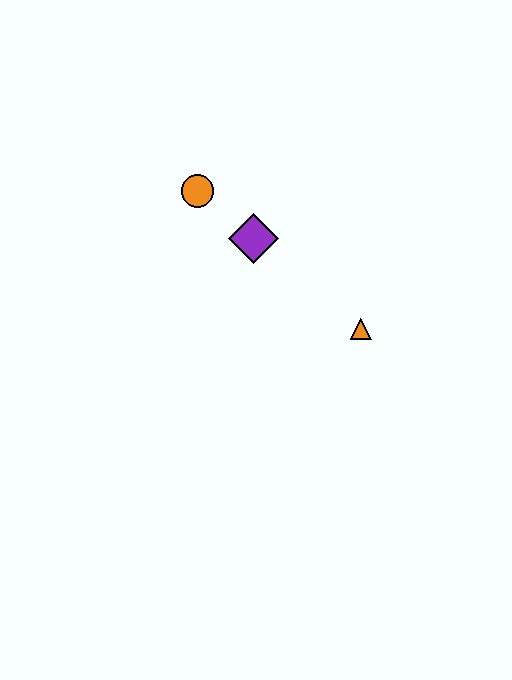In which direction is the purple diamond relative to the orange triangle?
The purple diamond is to the left of the orange triangle.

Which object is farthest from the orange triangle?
The orange circle is farthest from the orange triangle.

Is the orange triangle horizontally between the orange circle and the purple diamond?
No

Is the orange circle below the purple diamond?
No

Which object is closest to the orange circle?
The purple diamond is closest to the orange circle.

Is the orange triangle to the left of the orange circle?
No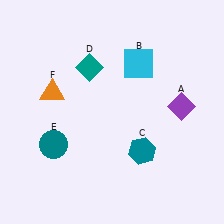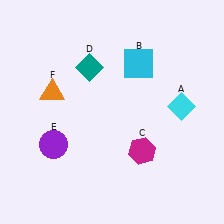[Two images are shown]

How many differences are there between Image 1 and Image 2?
There are 3 differences between the two images.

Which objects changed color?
A changed from purple to cyan. C changed from teal to magenta. E changed from teal to purple.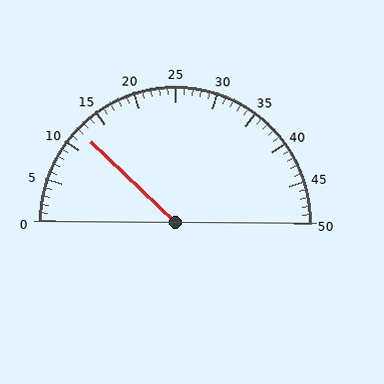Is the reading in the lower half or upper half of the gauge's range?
The reading is in the lower half of the range (0 to 50).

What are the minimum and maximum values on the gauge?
The gauge ranges from 0 to 50.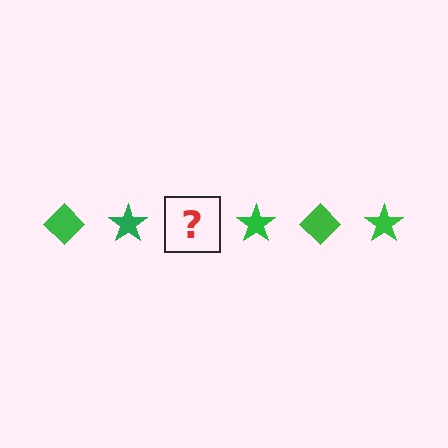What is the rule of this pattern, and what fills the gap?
The rule is that the pattern cycles through diamond, star shapes in green. The gap should be filled with a green diamond.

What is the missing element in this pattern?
The missing element is a green diamond.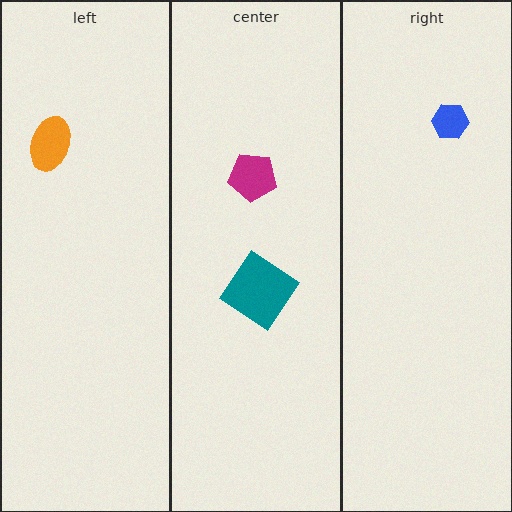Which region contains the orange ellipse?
The left region.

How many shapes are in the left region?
1.